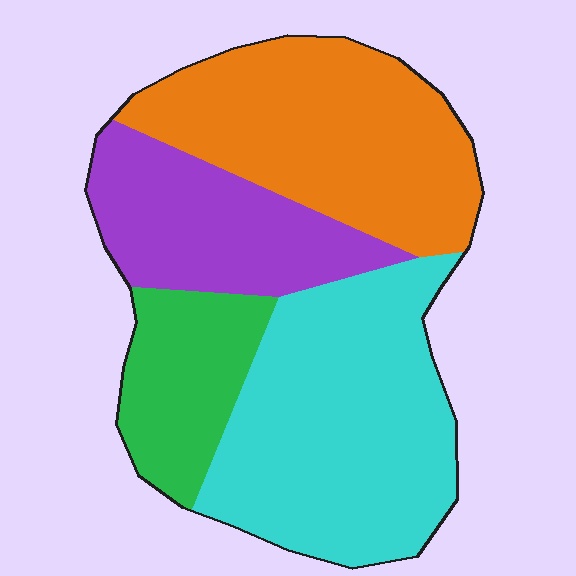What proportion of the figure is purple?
Purple takes up less than a quarter of the figure.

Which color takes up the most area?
Cyan, at roughly 35%.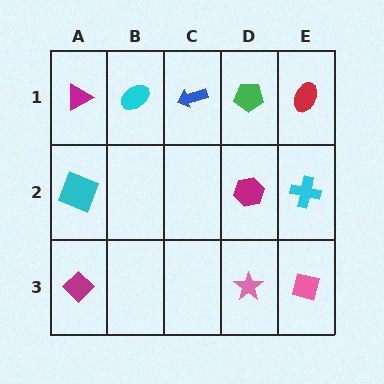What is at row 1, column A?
A magenta triangle.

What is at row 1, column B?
A cyan ellipse.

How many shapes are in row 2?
3 shapes.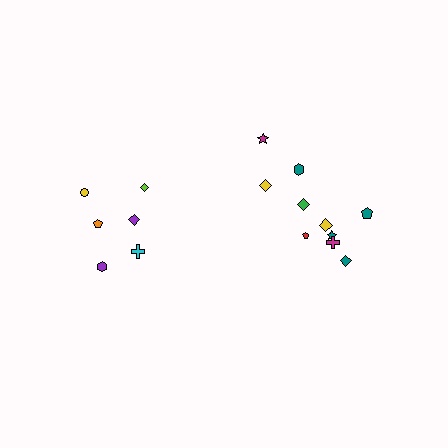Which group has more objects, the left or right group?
The right group.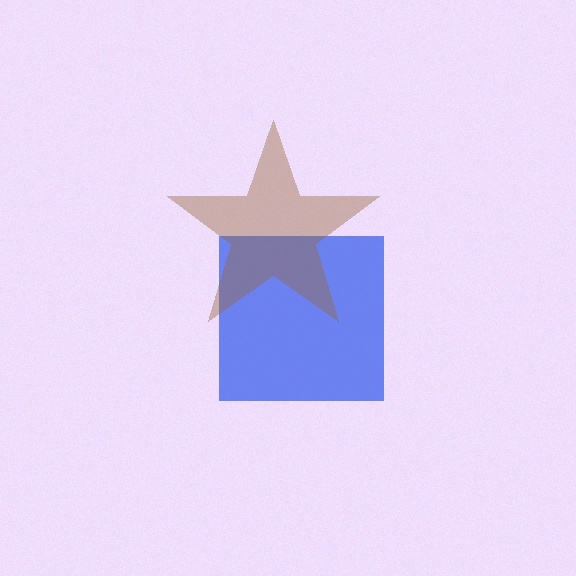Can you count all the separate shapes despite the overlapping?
Yes, there are 2 separate shapes.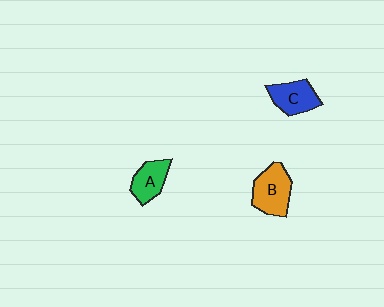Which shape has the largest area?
Shape B (orange).